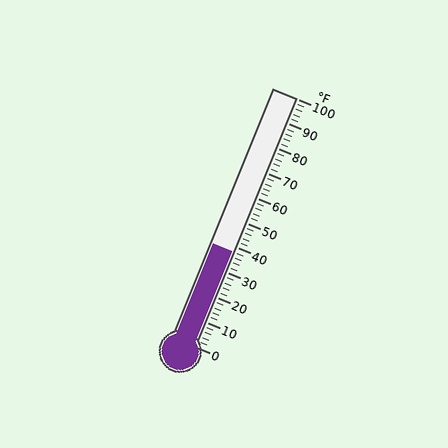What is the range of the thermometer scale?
The thermometer scale ranges from 0°F to 100°F.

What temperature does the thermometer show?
The thermometer shows approximately 38°F.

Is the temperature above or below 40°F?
The temperature is below 40°F.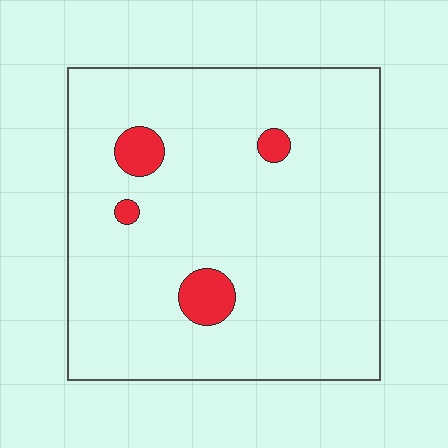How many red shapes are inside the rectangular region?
4.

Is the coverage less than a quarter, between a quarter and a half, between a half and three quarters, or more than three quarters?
Less than a quarter.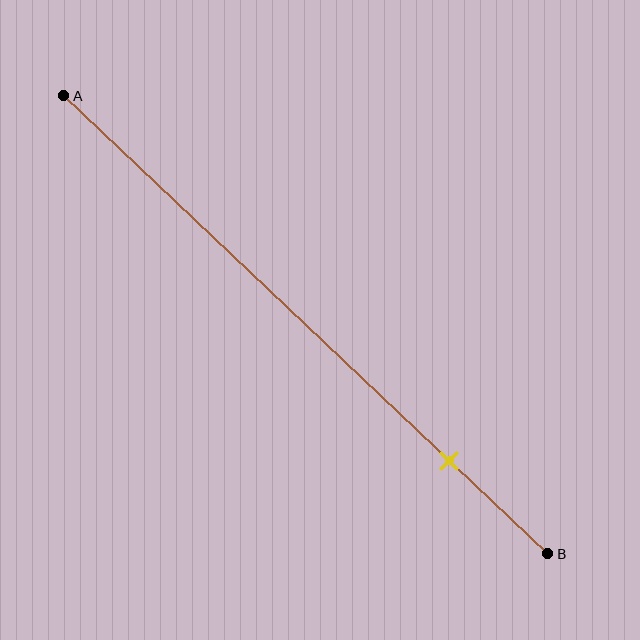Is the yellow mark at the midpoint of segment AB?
No, the mark is at about 80% from A, not at the 50% midpoint.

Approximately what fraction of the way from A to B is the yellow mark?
The yellow mark is approximately 80% of the way from A to B.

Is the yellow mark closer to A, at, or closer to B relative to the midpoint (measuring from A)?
The yellow mark is closer to point B than the midpoint of segment AB.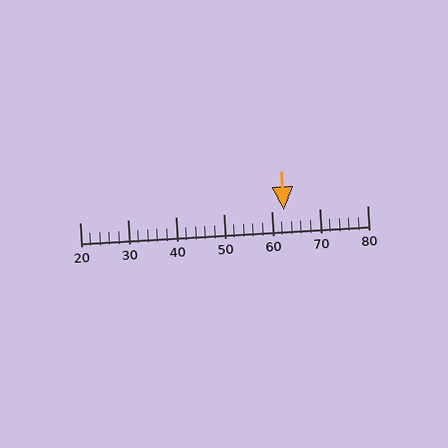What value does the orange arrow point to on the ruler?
The orange arrow points to approximately 62.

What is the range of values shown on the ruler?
The ruler shows values from 20 to 80.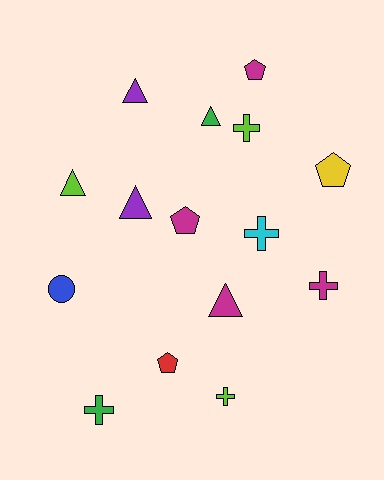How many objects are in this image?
There are 15 objects.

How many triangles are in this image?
There are 5 triangles.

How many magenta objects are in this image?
There are 4 magenta objects.